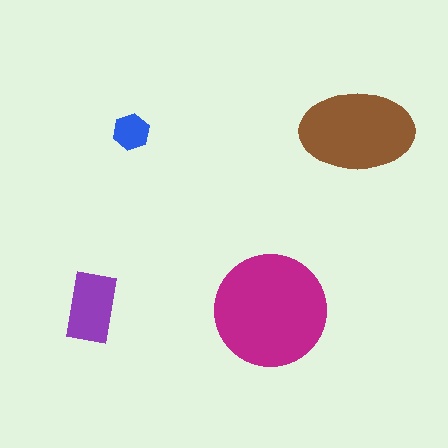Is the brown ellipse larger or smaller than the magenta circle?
Smaller.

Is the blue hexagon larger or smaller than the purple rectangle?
Smaller.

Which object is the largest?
The magenta circle.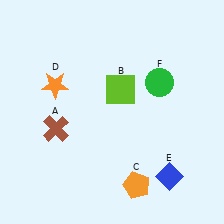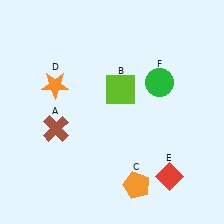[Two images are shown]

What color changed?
The diamond (E) changed from blue in Image 1 to red in Image 2.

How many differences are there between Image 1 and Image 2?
There is 1 difference between the two images.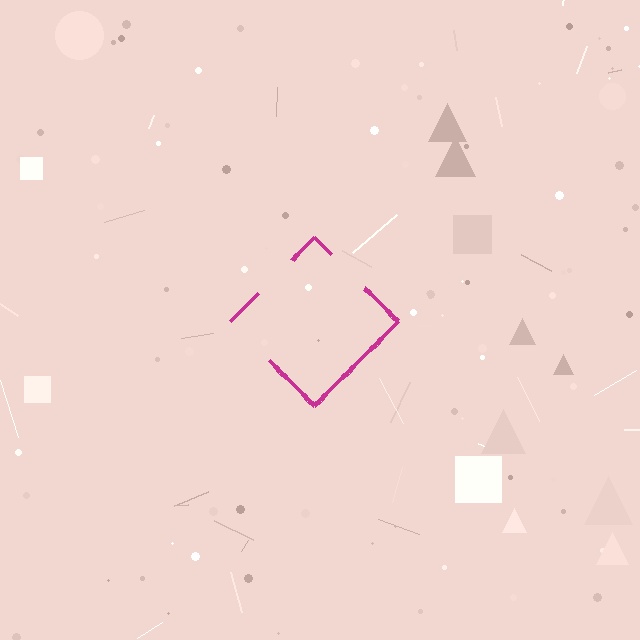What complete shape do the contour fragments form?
The contour fragments form a diamond.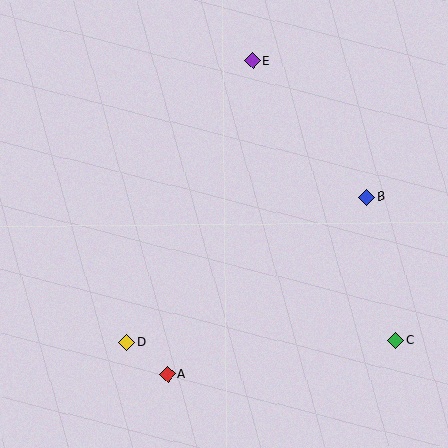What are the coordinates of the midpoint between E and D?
The midpoint between E and D is at (190, 201).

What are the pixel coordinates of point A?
Point A is at (168, 374).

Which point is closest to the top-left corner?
Point E is closest to the top-left corner.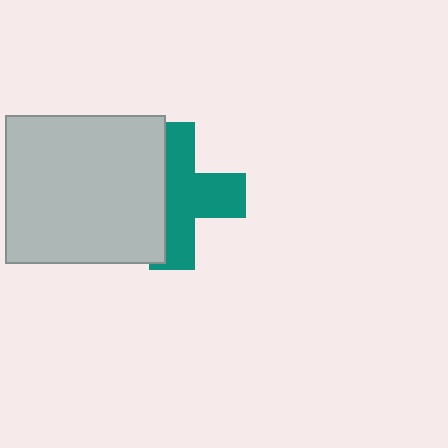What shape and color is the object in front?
The object in front is a light gray rectangle.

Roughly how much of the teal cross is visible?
About half of it is visible (roughly 60%).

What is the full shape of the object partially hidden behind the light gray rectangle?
The partially hidden object is a teal cross.